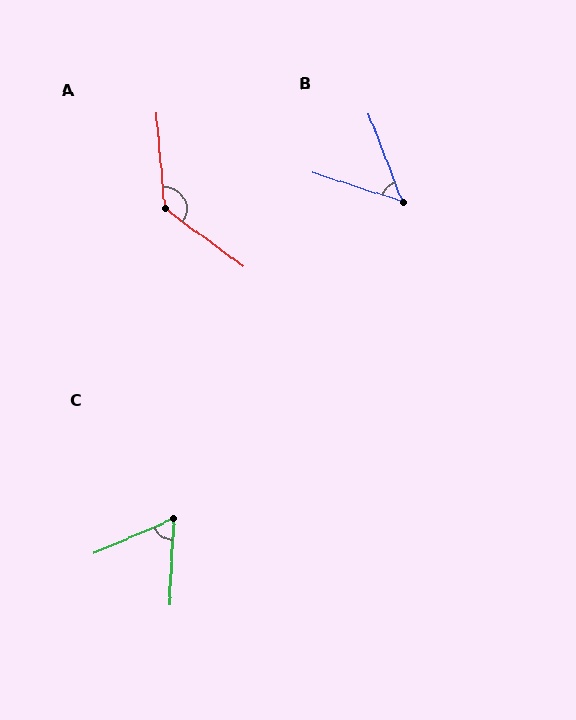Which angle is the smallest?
B, at approximately 52 degrees.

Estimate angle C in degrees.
Approximately 64 degrees.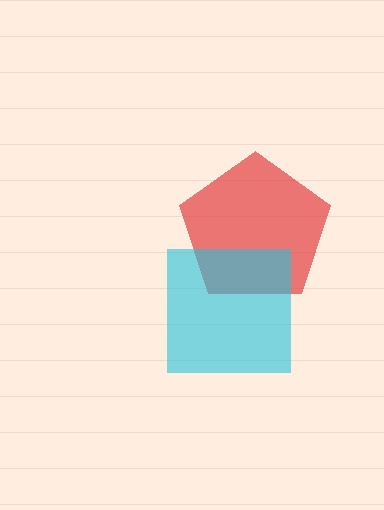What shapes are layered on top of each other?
The layered shapes are: a red pentagon, a cyan square.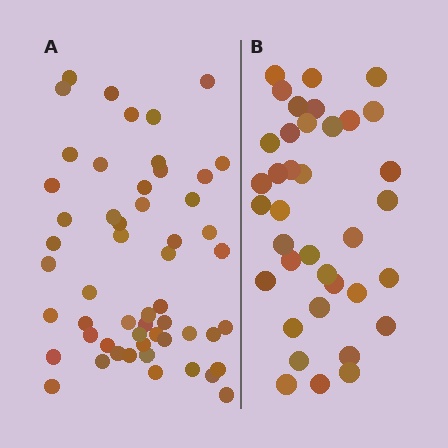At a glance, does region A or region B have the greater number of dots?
Region A (the left region) has more dots.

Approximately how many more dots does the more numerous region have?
Region A has approximately 15 more dots than region B.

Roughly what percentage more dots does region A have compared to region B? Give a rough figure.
About 45% more.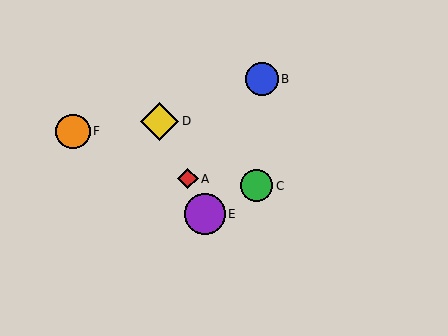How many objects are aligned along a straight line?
3 objects (A, D, E) are aligned along a straight line.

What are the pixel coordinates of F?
Object F is at (73, 131).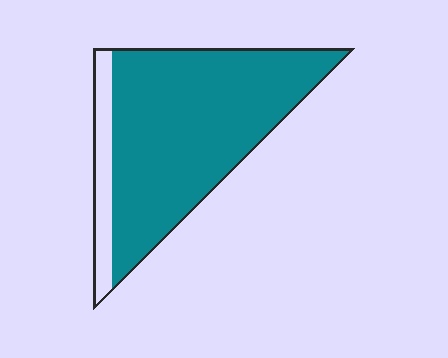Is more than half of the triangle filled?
Yes.